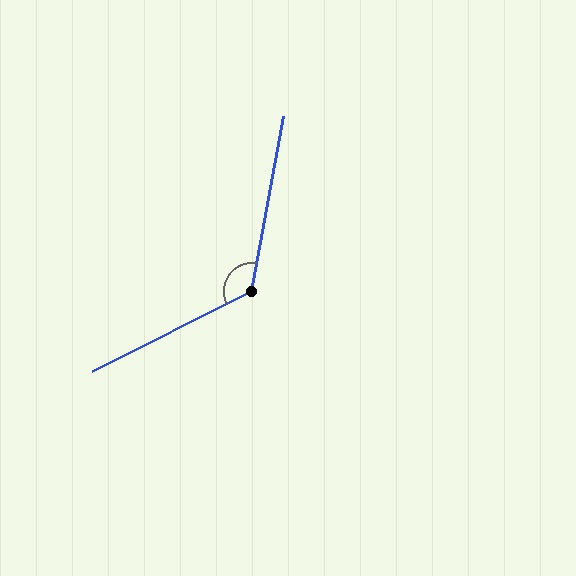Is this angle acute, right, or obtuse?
It is obtuse.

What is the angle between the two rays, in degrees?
Approximately 127 degrees.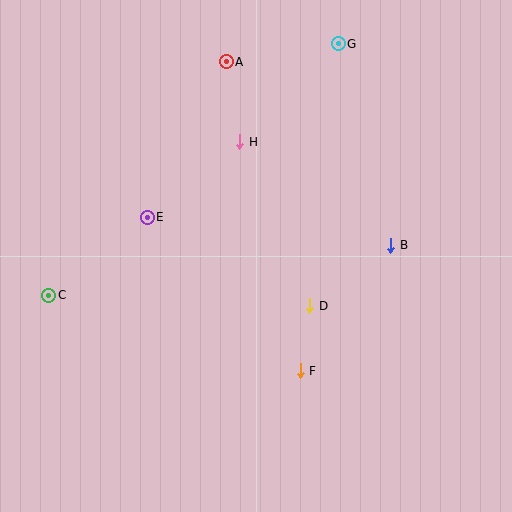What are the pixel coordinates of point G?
Point G is at (338, 44).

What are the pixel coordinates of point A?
Point A is at (226, 62).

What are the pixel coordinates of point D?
Point D is at (310, 306).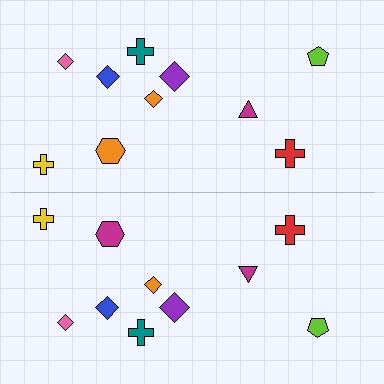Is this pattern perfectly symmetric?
No, the pattern is not perfectly symmetric. The magenta hexagon on the bottom side breaks the symmetry — its mirror counterpart is orange.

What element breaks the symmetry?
The magenta hexagon on the bottom side breaks the symmetry — its mirror counterpart is orange.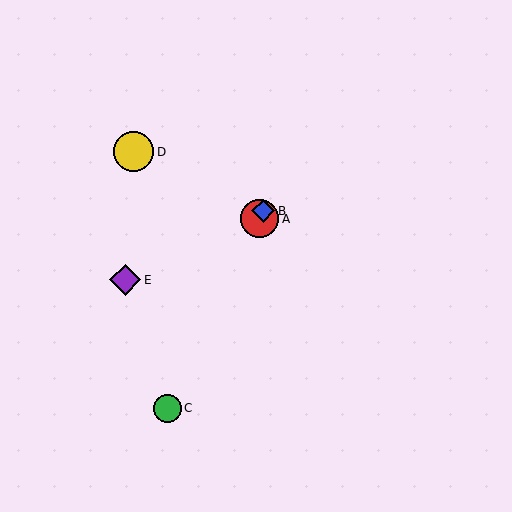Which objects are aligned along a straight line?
Objects A, B, C are aligned along a straight line.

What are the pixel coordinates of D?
Object D is at (134, 152).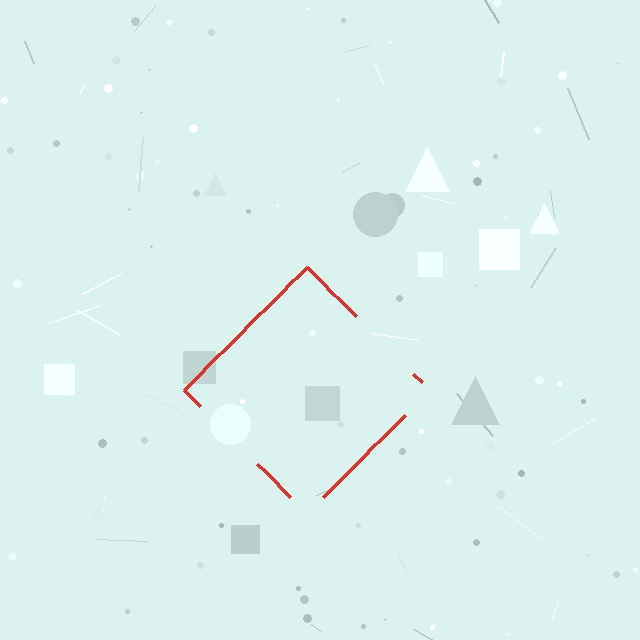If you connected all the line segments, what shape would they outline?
They would outline a diamond.